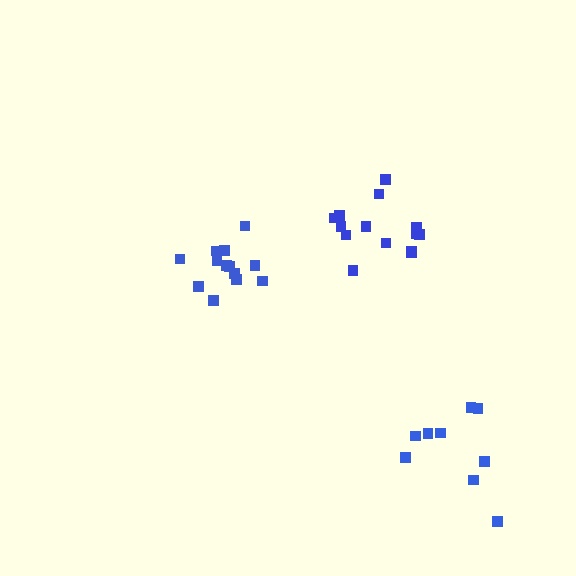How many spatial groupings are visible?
There are 3 spatial groupings.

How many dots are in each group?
Group 1: 13 dots, Group 2: 14 dots, Group 3: 9 dots (36 total).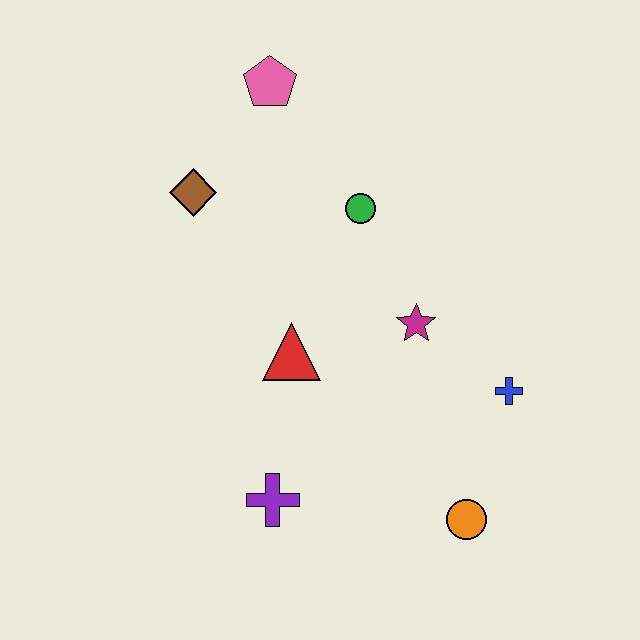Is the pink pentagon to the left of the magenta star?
Yes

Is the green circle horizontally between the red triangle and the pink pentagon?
No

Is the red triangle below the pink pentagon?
Yes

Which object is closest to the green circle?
The magenta star is closest to the green circle.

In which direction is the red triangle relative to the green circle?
The red triangle is below the green circle.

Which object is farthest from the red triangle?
The pink pentagon is farthest from the red triangle.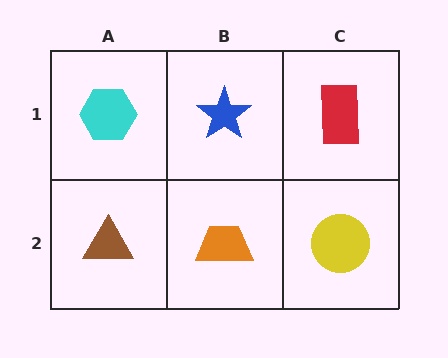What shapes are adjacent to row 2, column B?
A blue star (row 1, column B), a brown triangle (row 2, column A), a yellow circle (row 2, column C).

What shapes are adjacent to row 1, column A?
A brown triangle (row 2, column A), a blue star (row 1, column B).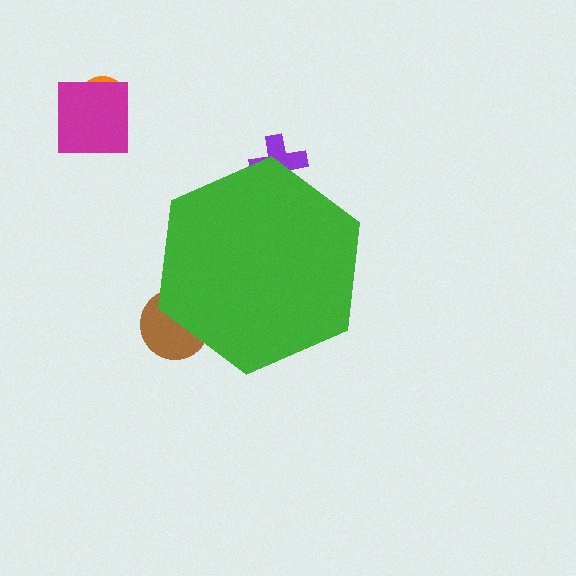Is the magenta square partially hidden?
No, the magenta square is fully visible.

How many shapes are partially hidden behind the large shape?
2 shapes are partially hidden.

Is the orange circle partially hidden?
No, the orange circle is fully visible.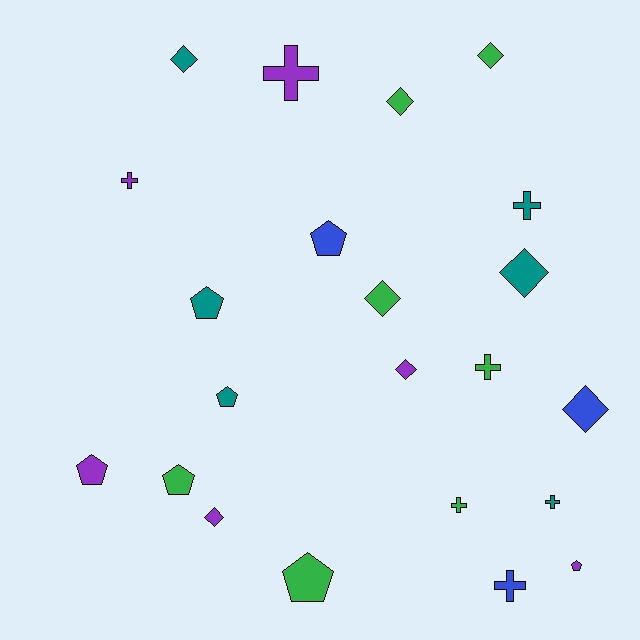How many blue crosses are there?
There is 1 blue cross.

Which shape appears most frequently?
Diamond, with 8 objects.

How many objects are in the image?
There are 22 objects.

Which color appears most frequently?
Green, with 7 objects.